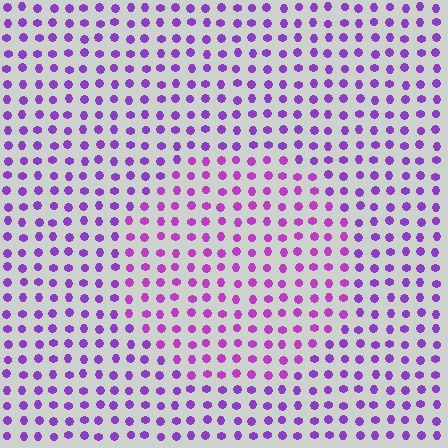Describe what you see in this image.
The image is filled with small purple elements in a uniform arrangement. A circle-shaped region is visible where the elements are tinted to a slightly different hue, forming a subtle color boundary.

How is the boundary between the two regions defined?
The boundary is defined purely by a slight shift in hue (about 22 degrees). Spacing, size, and orientation are identical on both sides.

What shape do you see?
I see a circle.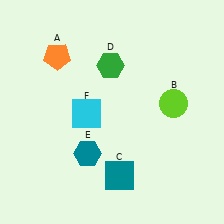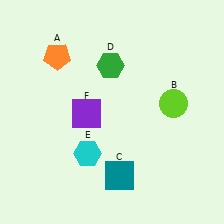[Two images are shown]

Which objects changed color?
E changed from teal to cyan. F changed from cyan to purple.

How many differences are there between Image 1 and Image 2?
There are 2 differences between the two images.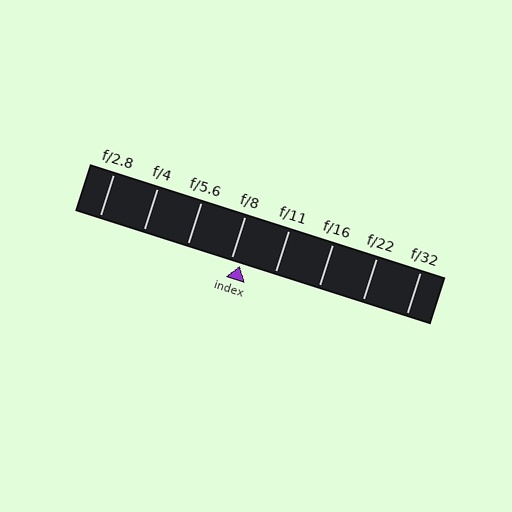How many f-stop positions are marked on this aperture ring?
There are 8 f-stop positions marked.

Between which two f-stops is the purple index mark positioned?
The index mark is between f/8 and f/11.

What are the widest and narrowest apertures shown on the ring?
The widest aperture shown is f/2.8 and the narrowest is f/32.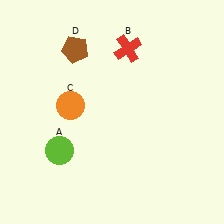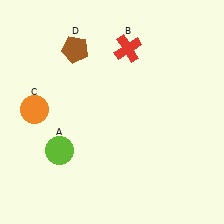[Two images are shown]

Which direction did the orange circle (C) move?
The orange circle (C) moved left.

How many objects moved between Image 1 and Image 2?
1 object moved between the two images.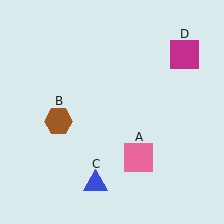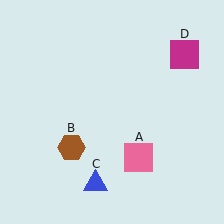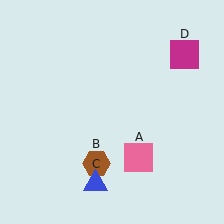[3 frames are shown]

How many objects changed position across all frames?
1 object changed position: brown hexagon (object B).